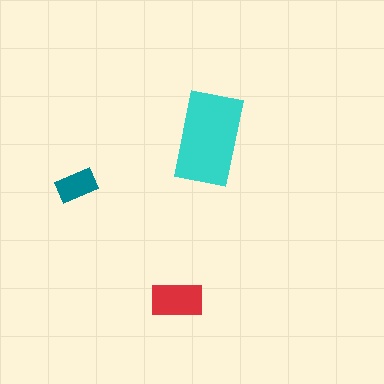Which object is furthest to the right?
The cyan rectangle is rightmost.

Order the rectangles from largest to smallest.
the cyan one, the red one, the teal one.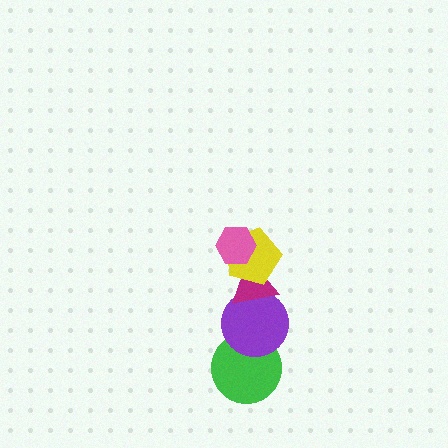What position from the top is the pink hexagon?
The pink hexagon is 1st from the top.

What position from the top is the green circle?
The green circle is 5th from the top.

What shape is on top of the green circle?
The purple circle is on top of the green circle.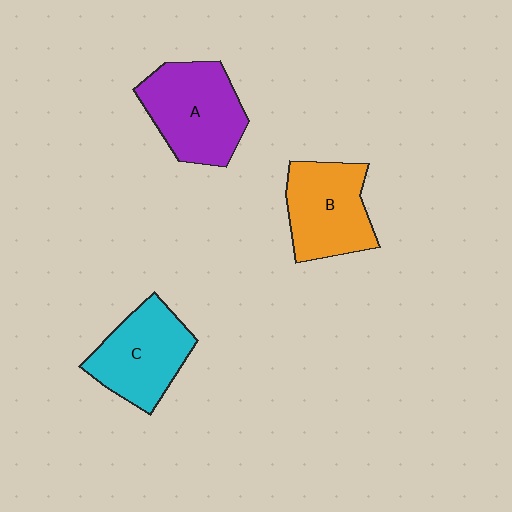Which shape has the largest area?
Shape A (purple).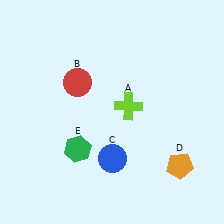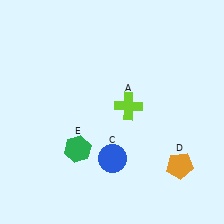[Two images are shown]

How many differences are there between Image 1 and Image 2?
There is 1 difference between the two images.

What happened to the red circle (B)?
The red circle (B) was removed in Image 2. It was in the top-left area of Image 1.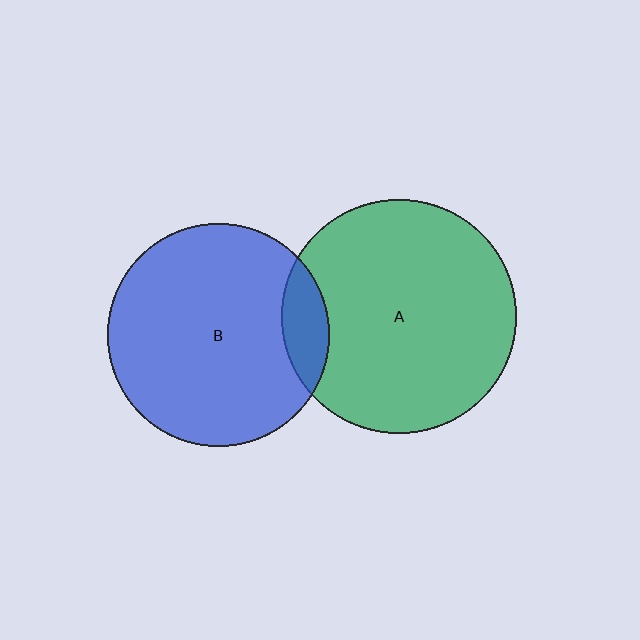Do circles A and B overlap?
Yes.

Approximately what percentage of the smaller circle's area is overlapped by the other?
Approximately 10%.